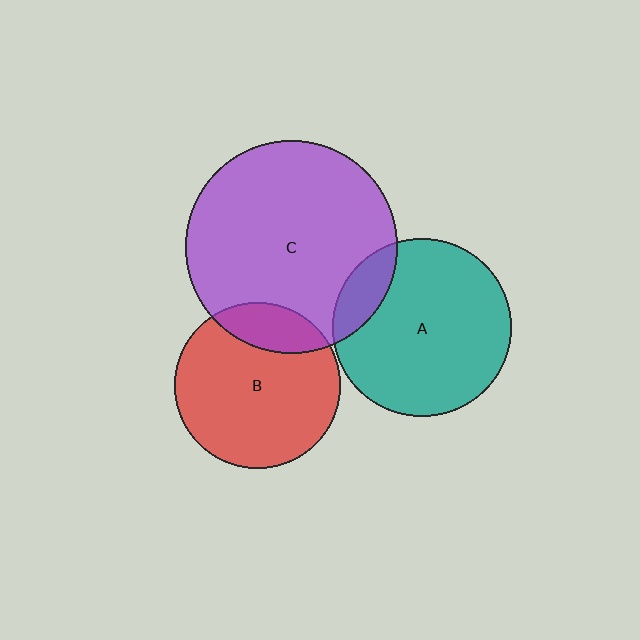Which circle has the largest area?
Circle C (purple).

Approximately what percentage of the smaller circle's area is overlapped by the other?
Approximately 15%.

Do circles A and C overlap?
Yes.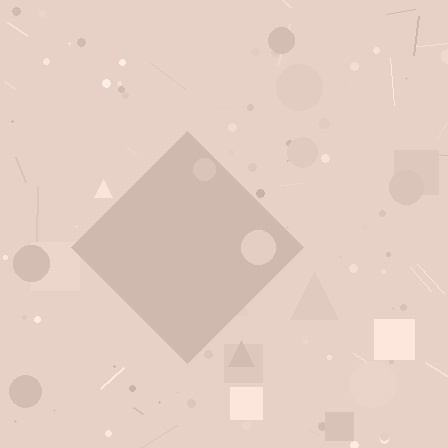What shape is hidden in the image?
A diamond is hidden in the image.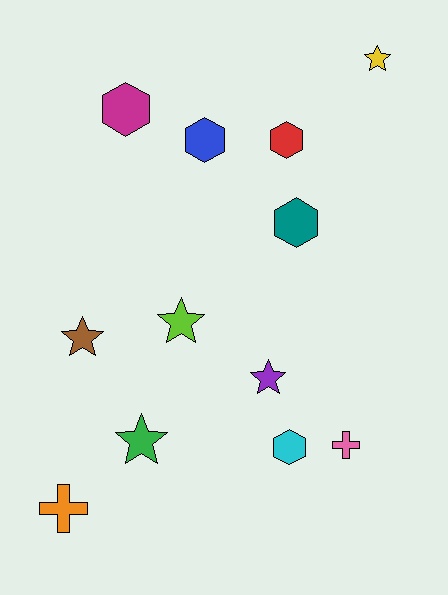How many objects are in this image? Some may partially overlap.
There are 12 objects.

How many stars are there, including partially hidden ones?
There are 5 stars.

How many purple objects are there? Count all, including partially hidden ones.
There is 1 purple object.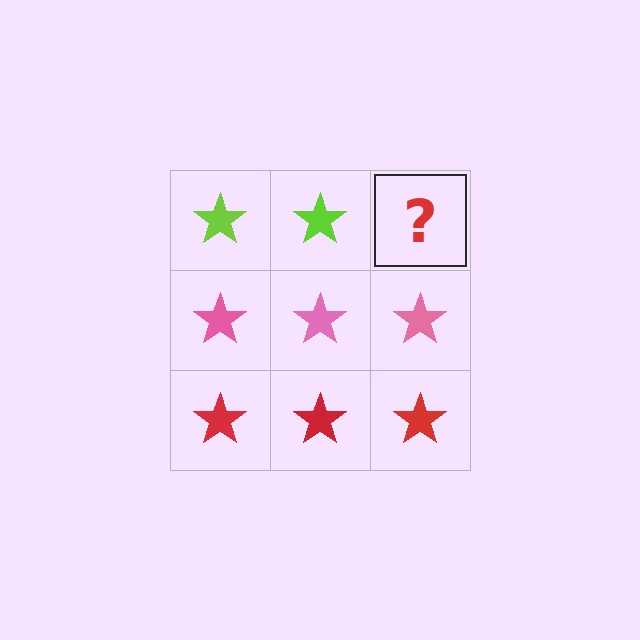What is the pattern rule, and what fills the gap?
The rule is that each row has a consistent color. The gap should be filled with a lime star.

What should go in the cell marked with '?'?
The missing cell should contain a lime star.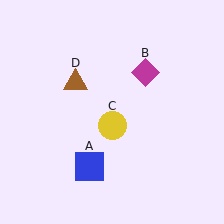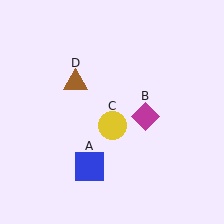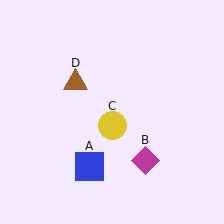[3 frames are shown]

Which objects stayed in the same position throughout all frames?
Blue square (object A) and yellow circle (object C) and brown triangle (object D) remained stationary.